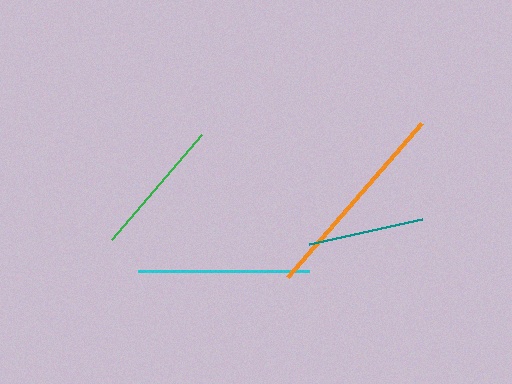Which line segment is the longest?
The orange line is the longest at approximately 203 pixels.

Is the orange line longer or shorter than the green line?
The orange line is longer than the green line.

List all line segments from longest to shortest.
From longest to shortest: orange, cyan, green, teal.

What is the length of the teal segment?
The teal segment is approximately 116 pixels long.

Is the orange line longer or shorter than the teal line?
The orange line is longer than the teal line.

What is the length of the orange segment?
The orange segment is approximately 203 pixels long.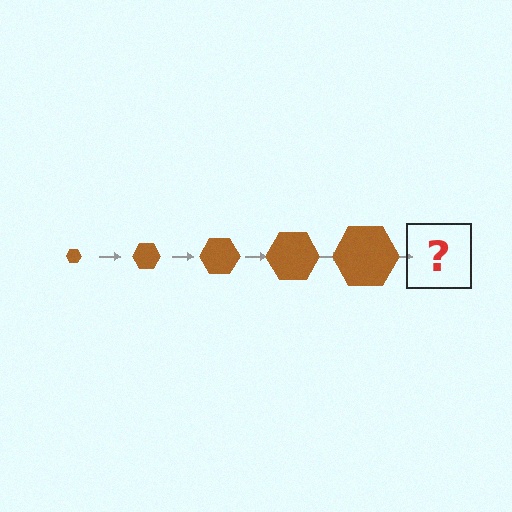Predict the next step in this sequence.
The next step is a brown hexagon, larger than the previous one.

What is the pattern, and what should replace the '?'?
The pattern is that the hexagon gets progressively larger each step. The '?' should be a brown hexagon, larger than the previous one.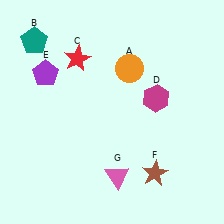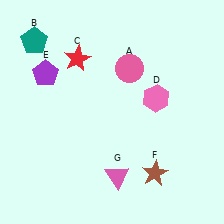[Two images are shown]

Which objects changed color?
A changed from orange to pink. D changed from magenta to pink.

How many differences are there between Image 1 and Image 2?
There are 2 differences between the two images.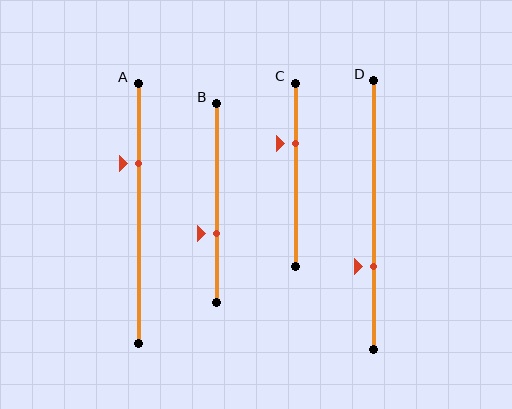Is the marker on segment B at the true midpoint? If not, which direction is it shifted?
No, the marker on segment B is shifted downward by about 15% of the segment length.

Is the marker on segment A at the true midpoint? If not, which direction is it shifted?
No, the marker on segment A is shifted upward by about 19% of the segment length.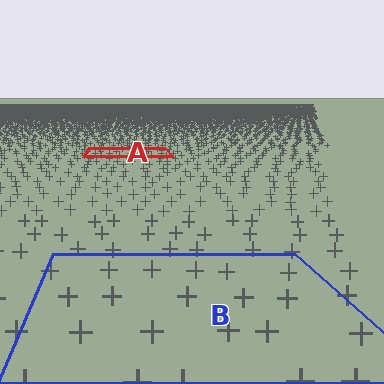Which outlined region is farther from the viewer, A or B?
Region A is farther from the viewer — the texture elements inside it appear smaller and more densely packed.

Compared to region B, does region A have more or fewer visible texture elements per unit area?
Region A has more texture elements per unit area — they are packed more densely because it is farther away.